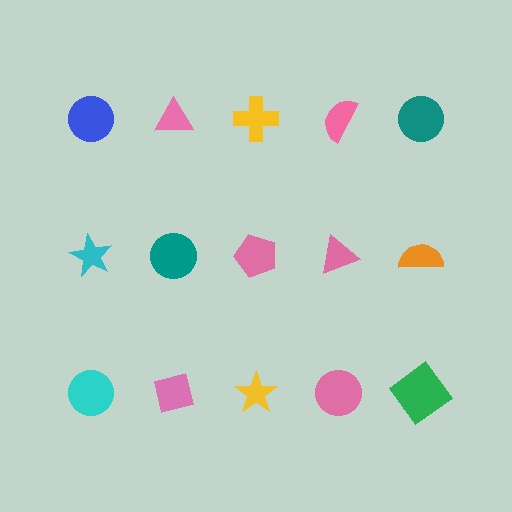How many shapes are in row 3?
5 shapes.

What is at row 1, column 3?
A yellow cross.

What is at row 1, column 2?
A pink triangle.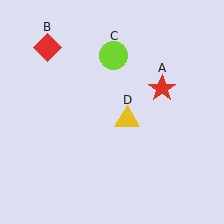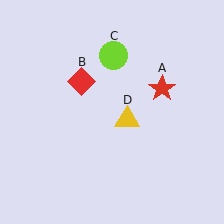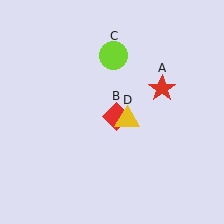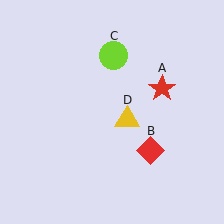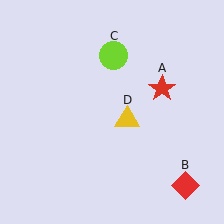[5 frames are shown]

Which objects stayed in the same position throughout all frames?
Red star (object A) and lime circle (object C) and yellow triangle (object D) remained stationary.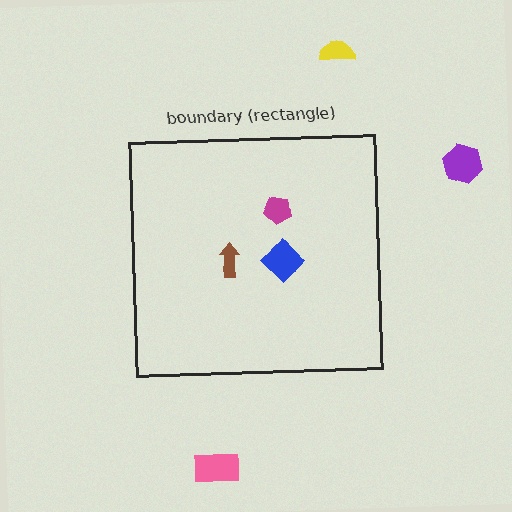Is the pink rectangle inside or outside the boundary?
Outside.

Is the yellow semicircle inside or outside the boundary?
Outside.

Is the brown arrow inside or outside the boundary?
Inside.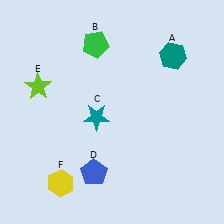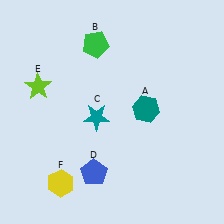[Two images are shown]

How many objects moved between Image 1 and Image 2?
1 object moved between the two images.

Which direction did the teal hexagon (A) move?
The teal hexagon (A) moved down.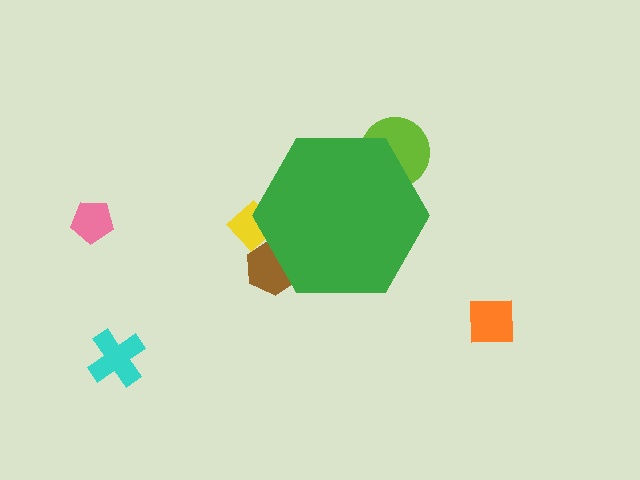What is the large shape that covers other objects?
A green hexagon.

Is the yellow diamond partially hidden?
Yes, the yellow diamond is partially hidden behind the green hexagon.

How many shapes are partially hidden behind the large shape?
3 shapes are partially hidden.